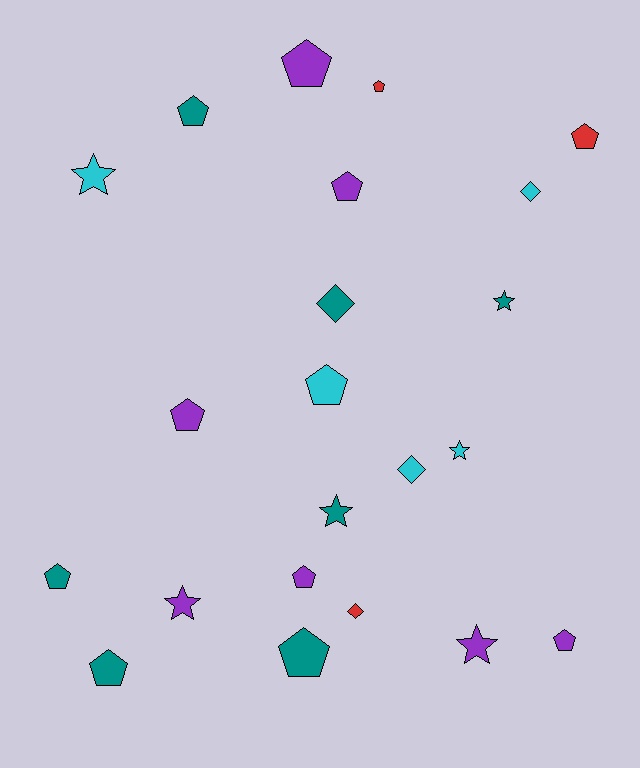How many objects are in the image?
There are 22 objects.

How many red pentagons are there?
There are 2 red pentagons.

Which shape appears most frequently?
Pentagon, with 12 objects.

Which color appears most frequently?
Purple, with 7 objects.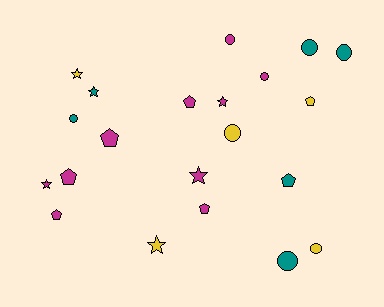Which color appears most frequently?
Magenta, with 10 objects.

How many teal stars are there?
There is 1 teal star.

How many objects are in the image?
There are 21 objects.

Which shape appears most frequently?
Circle, with 8 objects.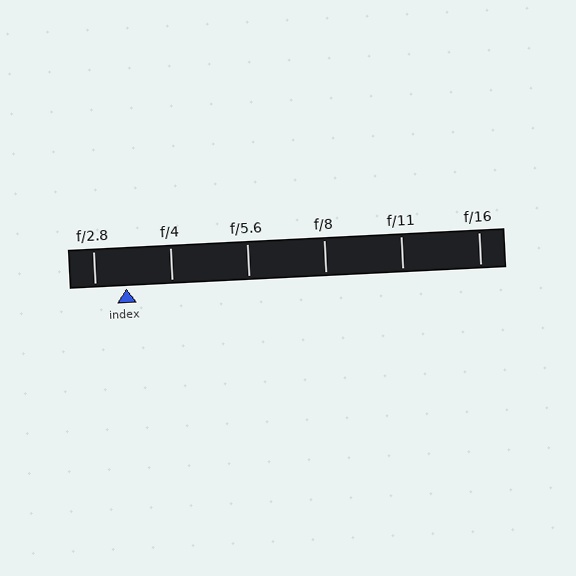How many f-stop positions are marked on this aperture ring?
There are 6 f-stop positions marked.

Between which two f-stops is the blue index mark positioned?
The index mark is between f/2.8 and f/4.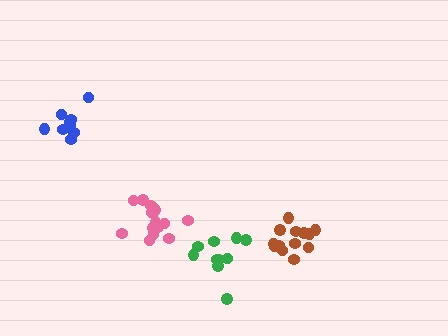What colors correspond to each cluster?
The clusters are colored: brown, blue, pink, green.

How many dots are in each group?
Group 1: 13 dots, Group 2: 10 dots, Group 3: 16 dots, Group 4: 10 dots (49 total).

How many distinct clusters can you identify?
There are 4 distinct clusters.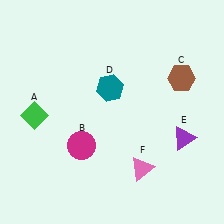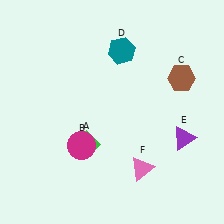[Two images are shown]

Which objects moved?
The objects that moved are: the green diamond (A), the teal hexagon (D).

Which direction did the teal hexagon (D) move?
The teal hexagon (D) moved up.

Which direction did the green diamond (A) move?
The green diamond (A) moved right.